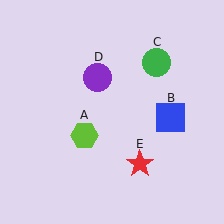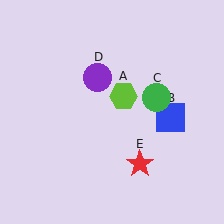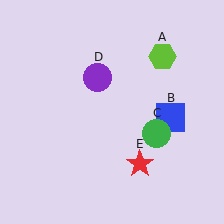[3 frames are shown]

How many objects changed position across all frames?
2 objects changed position: lime hexagon (object A), green circle (object C).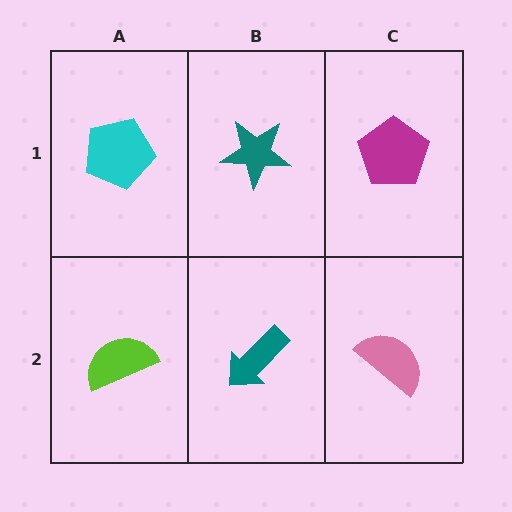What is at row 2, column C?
A pink semicircle.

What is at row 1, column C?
A magenta pentagon.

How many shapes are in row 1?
3 shapes.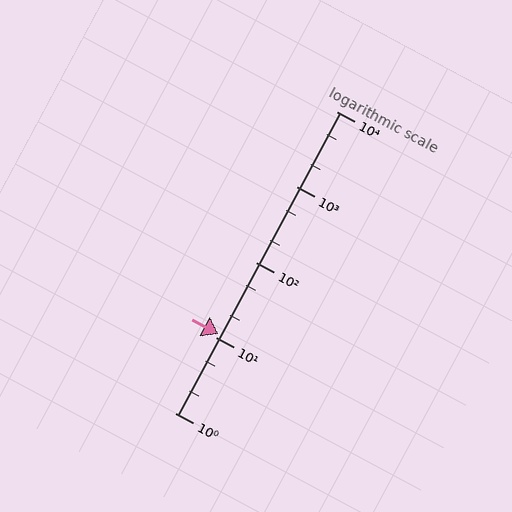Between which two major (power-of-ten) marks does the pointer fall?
The pointer is between 10 and 100.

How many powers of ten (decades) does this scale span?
The scale spans 4 decades, from 1 to 10000.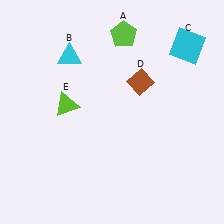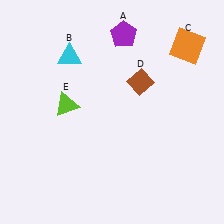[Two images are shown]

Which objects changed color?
A changed from lime to purple. C changed from cyan to orange.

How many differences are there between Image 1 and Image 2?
There are 2 differences between the two images.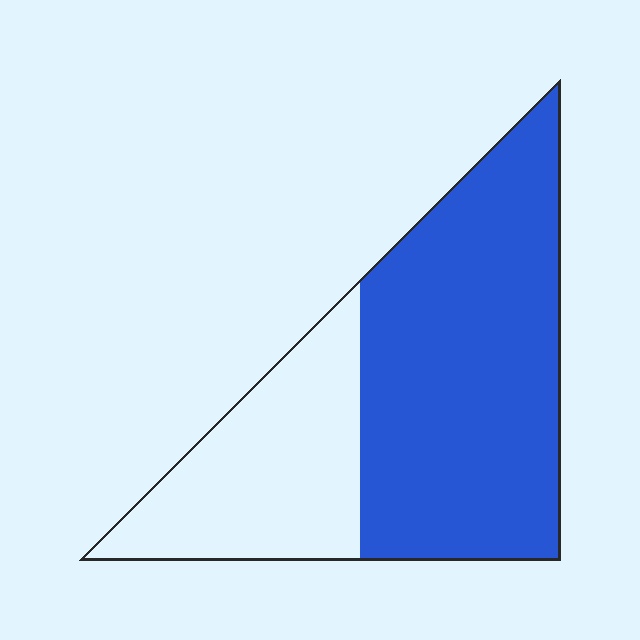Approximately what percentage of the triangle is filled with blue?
Approximately 65%.